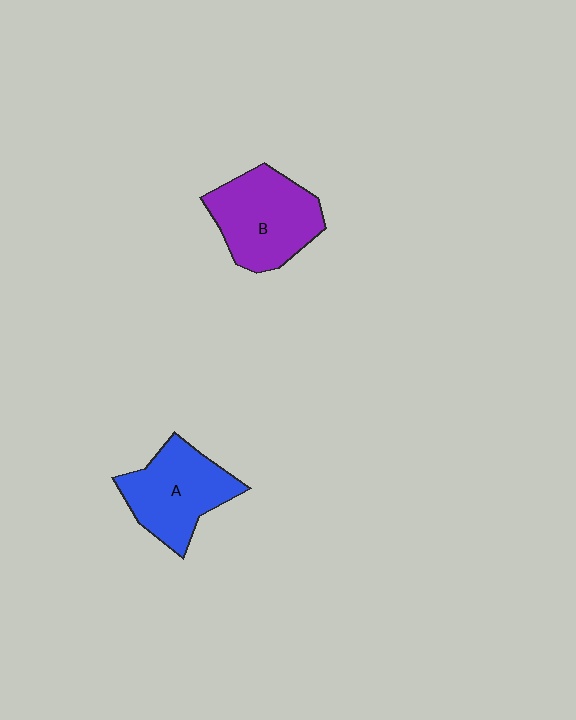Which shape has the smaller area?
Shape A (blue).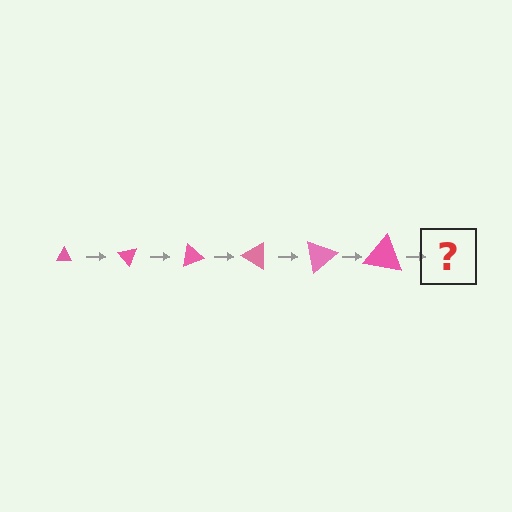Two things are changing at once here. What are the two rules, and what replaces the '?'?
The two rules are that the triangle grows larger each step and it rotates 50 degrees each step. The '?' should be a triangle, larger than the previous one and rotated 300 degrees from the start.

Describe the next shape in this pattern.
It should be a triangle, larger than the previous one and rotated 300 degrees from the start.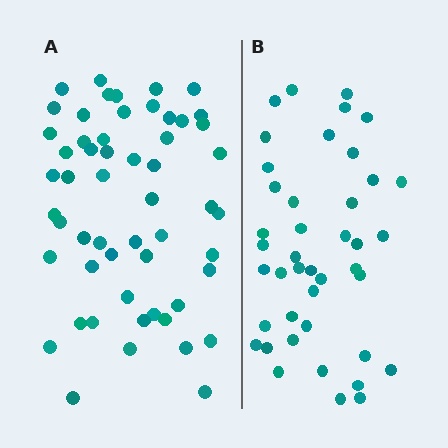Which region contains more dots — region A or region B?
Region A (the left region) has more dots.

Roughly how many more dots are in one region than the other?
Region A has approximately 15 more dots than region B.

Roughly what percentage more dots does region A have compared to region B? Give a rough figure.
About 30% more.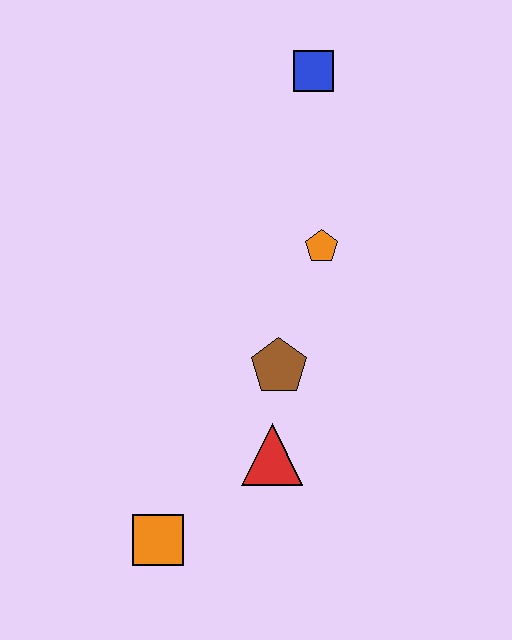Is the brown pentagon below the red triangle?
No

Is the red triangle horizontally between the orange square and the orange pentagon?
Yes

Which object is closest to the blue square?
The orange pentagon is closest to the blue square.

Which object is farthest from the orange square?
The blue square is farthest from the orange square.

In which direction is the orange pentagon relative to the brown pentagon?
The orange pentagon is above the brown pentagon.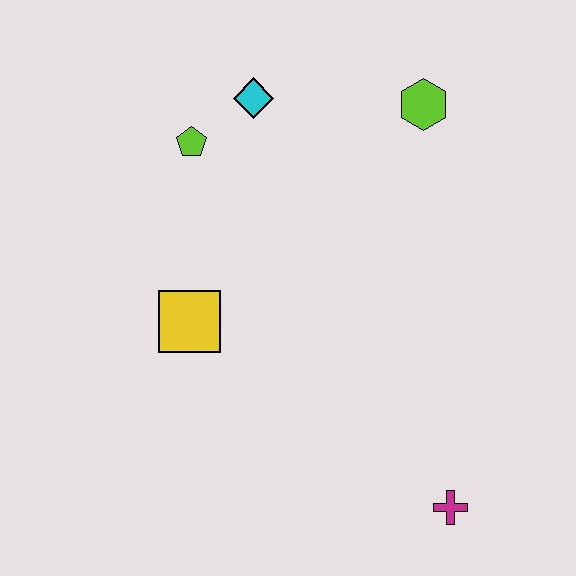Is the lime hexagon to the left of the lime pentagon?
No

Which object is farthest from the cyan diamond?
The magenta cross is farthest from the cyan diamond.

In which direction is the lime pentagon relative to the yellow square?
The lime pentagon is above the yellow square.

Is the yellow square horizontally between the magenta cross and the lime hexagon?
No